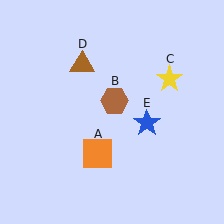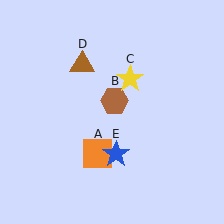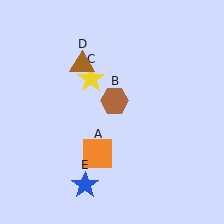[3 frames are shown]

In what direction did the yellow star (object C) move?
The yellow star (object C) moved left.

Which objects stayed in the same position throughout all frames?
Orange square (object A) and brown hexagon (object B) and brown triangle (object D) remained stationary.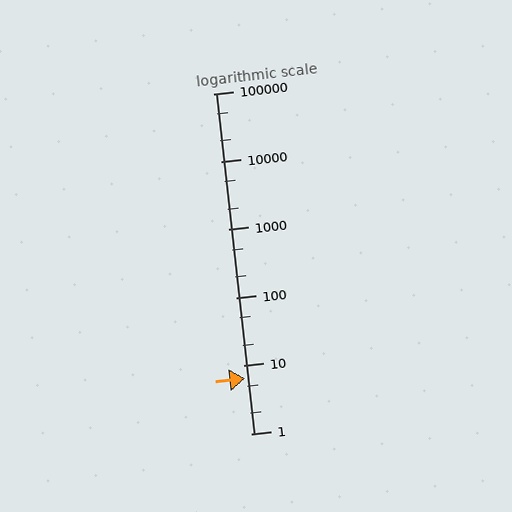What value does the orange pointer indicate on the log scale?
The pointer indicates approximately 6.4.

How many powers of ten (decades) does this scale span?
The scale spans 5 decades, from 1 to 100000.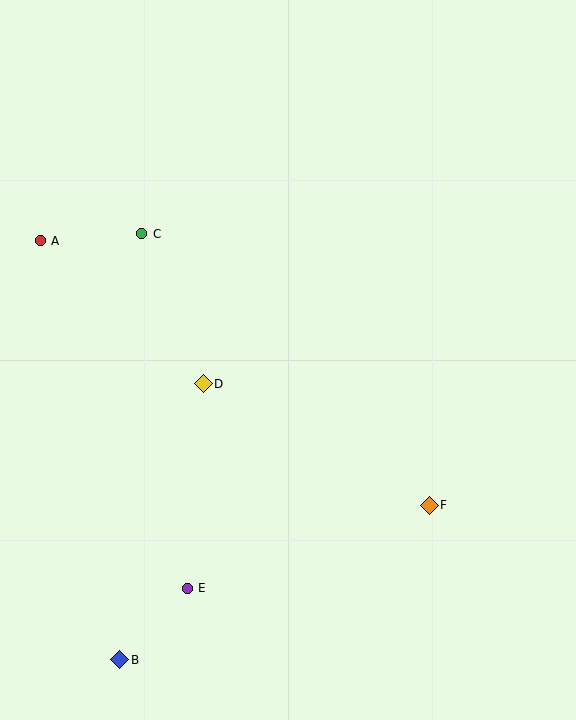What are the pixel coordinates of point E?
Point E is at (187, 588).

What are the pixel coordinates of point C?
Point C is at (142, 234).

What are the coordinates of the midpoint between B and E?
The midpoint between B and E is at (154, 624).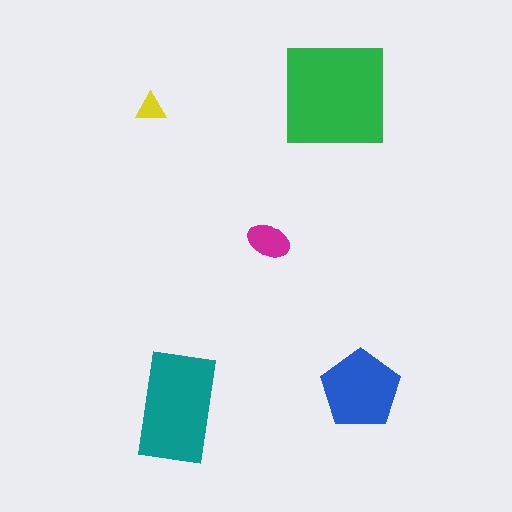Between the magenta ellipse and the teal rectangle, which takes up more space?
The teal rectangle.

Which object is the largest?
The green square.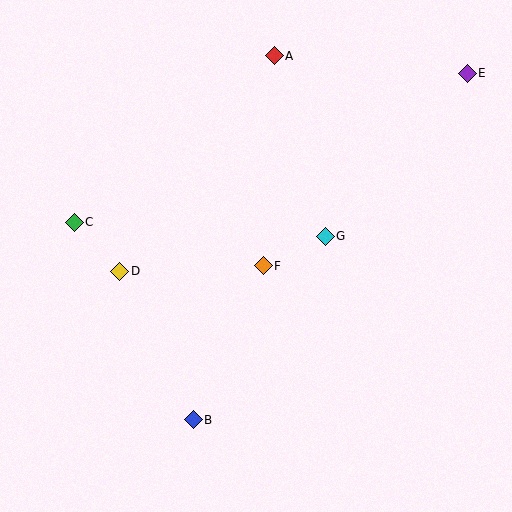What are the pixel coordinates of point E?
Point E is at (467, 73).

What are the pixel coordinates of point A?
Point A is at (274, 56).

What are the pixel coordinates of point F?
Point F is at (263, 266).